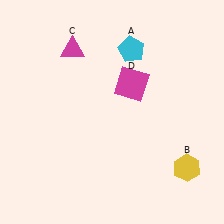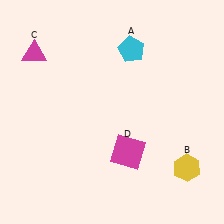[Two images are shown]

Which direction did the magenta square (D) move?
The magenta square (D) moved down.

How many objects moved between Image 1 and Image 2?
2 objects moved between the two images.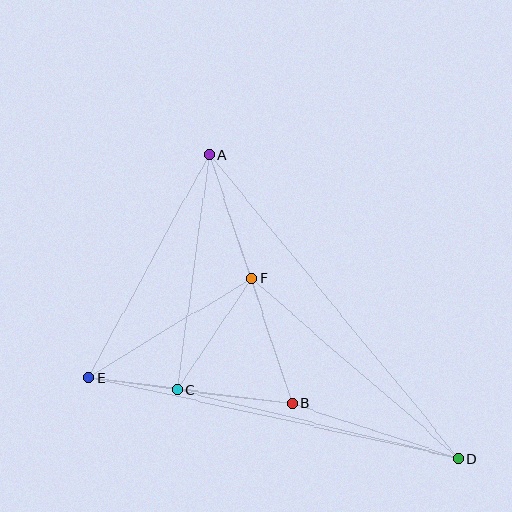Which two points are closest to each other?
Points C and E are closest to each other.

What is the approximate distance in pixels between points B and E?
The distance between B and E is approximately 205 pixels.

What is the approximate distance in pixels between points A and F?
The distance between A and F is approximately 131 pixels.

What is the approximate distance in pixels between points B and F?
The distance between B and F is approximately 131 pixels.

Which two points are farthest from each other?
Points A and D are farthest from each other.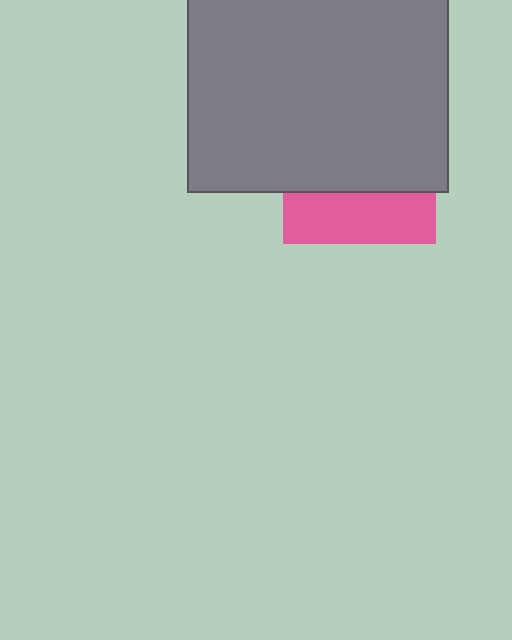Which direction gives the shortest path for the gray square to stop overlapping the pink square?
Moving up gives the shortest separation.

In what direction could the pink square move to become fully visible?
The pink square could move down. That would shift it out from behind the gray square entirely.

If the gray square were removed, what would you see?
You would see the complete pink square.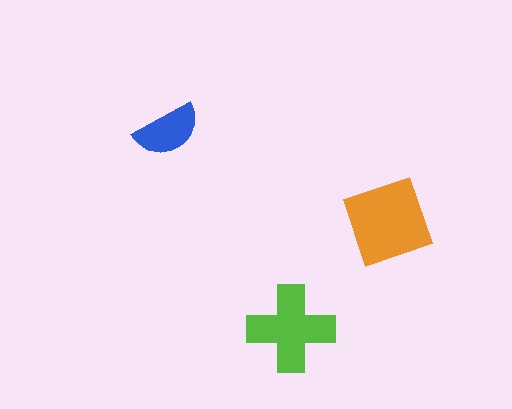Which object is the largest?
The orange square.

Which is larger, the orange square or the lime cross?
The orange square.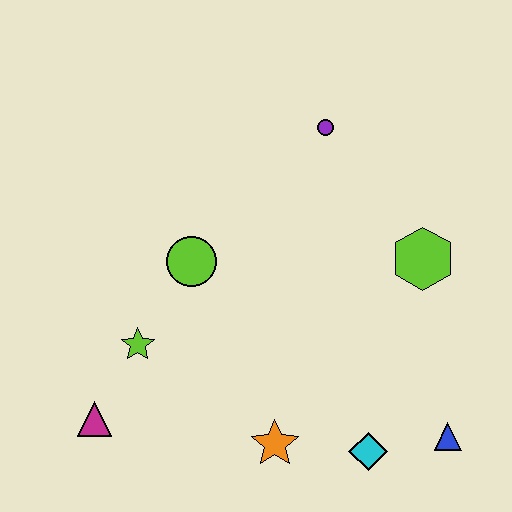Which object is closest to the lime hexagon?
The purple circle is closest to the lime hexagon.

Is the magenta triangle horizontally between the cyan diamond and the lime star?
No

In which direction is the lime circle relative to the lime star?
The lime circle is above the lime star.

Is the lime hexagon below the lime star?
No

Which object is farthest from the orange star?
The purple circle is farthest from the orange star.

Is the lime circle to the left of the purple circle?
Yes